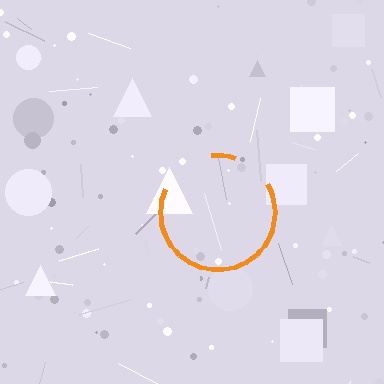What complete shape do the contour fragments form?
The contour fragments form a circle.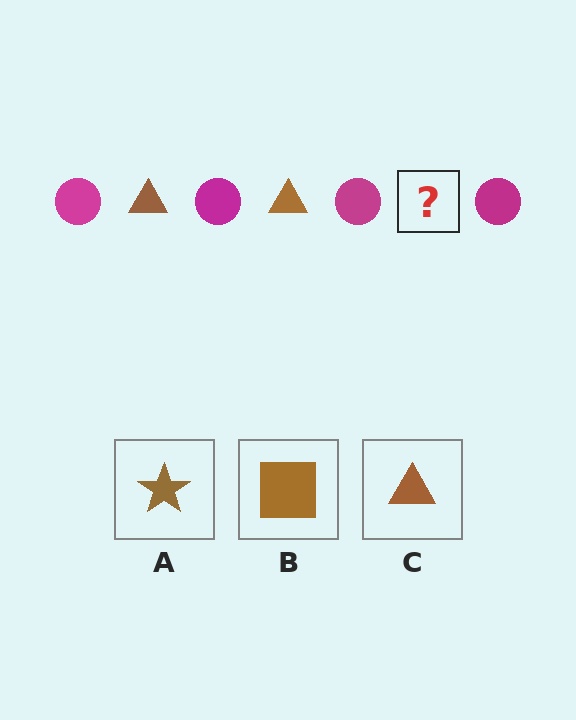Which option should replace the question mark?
Option C.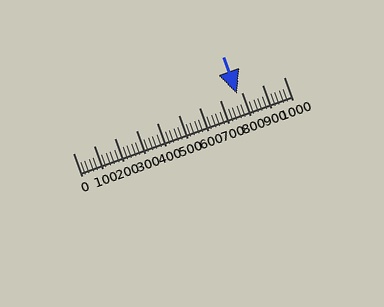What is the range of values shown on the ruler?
The ruler shows values from 0 to 1000.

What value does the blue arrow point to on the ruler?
The blue arrow points to approximately 780.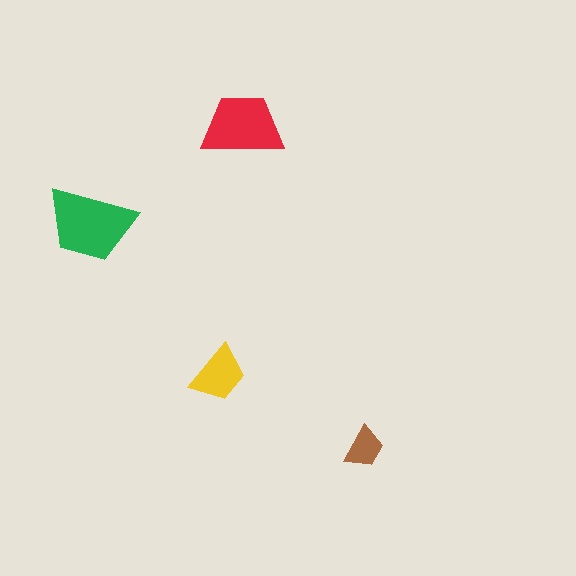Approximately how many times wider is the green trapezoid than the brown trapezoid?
About 2 times wider.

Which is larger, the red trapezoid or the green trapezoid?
The green one.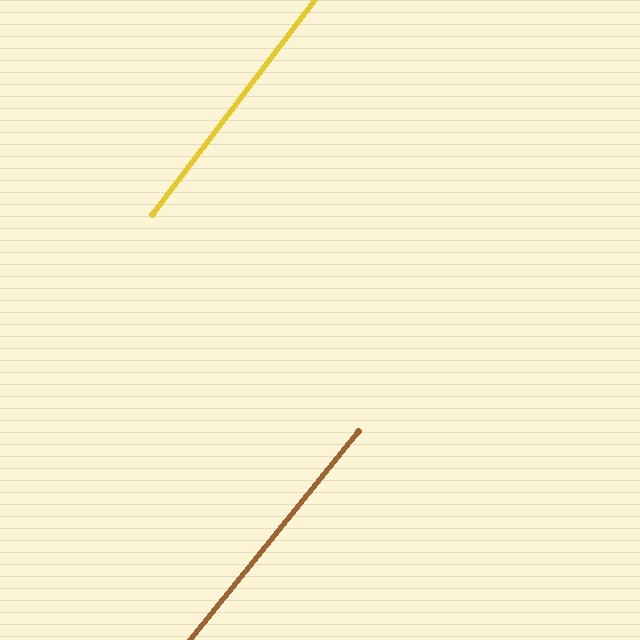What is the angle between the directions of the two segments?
Approximately 2 degrees.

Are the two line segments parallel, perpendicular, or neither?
Parallel — their directions differ by only 1.7°.